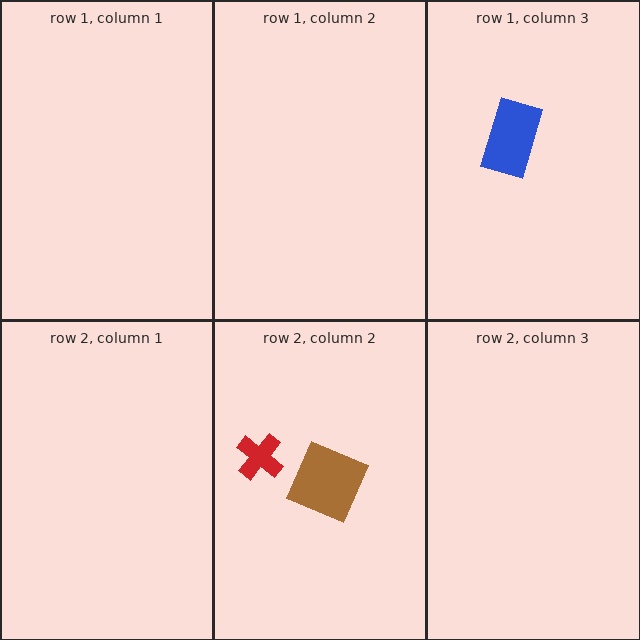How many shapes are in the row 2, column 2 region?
2.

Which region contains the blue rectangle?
The row 1, column 3 region.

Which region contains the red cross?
The row 2, column 2 region.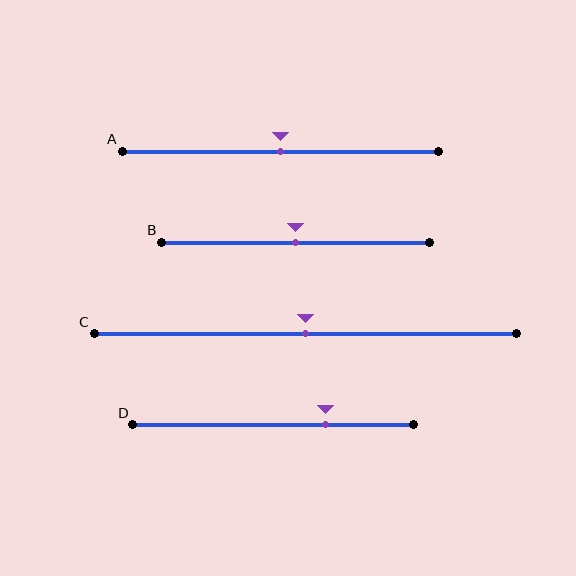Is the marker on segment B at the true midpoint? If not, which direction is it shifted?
Yes, the marker on segment B is at the true midpoint.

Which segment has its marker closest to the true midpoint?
Segment A has its marker closest to the true midpoint.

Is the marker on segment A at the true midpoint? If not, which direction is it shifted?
Yes, the marker on segment A is at the true midpoint.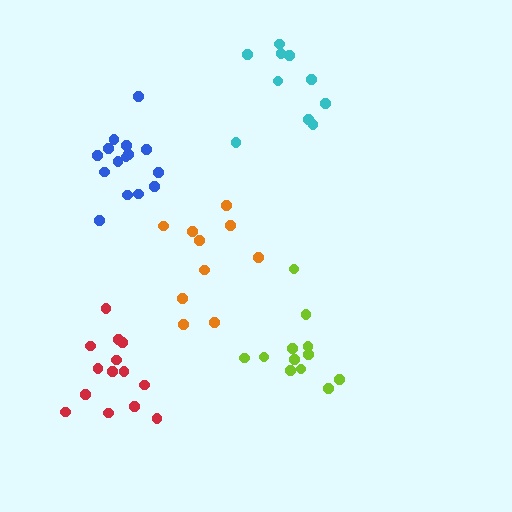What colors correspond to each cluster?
The clusters are colored: cyan, red, blue, lime, orange.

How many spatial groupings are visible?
There are 5 spatial groupings.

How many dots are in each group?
Group 1: 10 dots, Group 2: 14 dots, Group 3: 15 dots, Group 4: 12 dots, Group 5: 10 dots (61 total).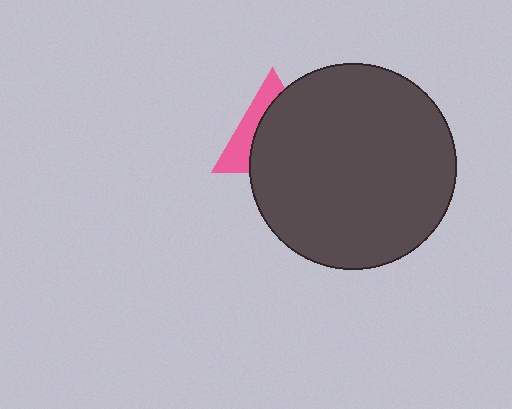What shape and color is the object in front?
The object in front is a dark gray circle.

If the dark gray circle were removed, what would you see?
You would see the complete pink triangle.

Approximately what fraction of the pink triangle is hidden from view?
Roughly 65% of the pink triangle is hidden behind the dark gray circle.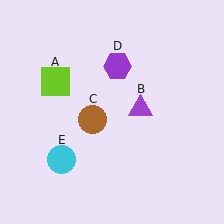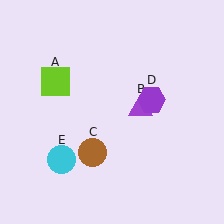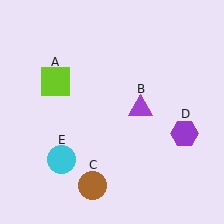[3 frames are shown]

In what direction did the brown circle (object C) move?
The brown circle (object C) moved down.